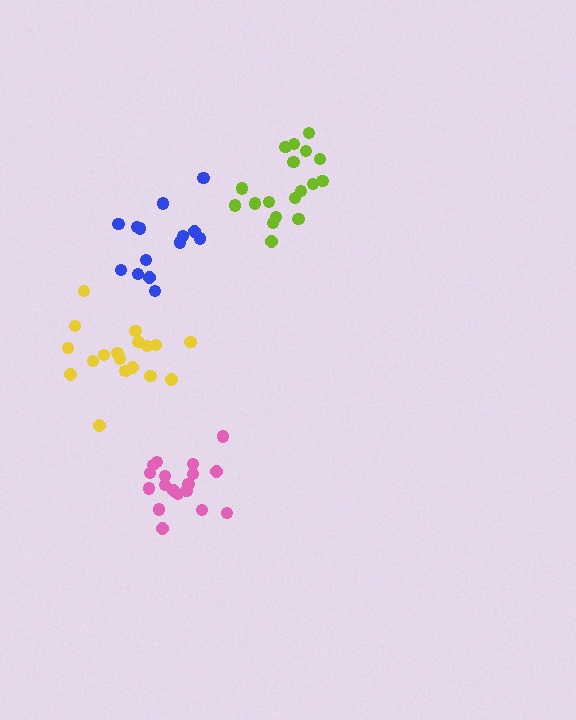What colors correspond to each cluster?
The clusters are colored: yellow, blue, lime, pink.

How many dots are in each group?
Group 1: 18 dots, Group 2: 14 dots, Group 3: 18 dots, Group 4: 18 dots (68 total).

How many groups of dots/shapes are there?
There are 4 groups.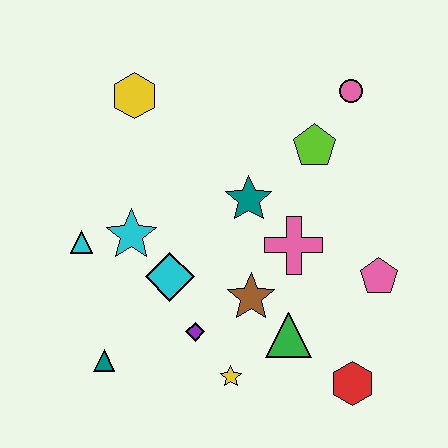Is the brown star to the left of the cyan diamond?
No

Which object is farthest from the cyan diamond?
The pink circle is farthest from the cyan diamond.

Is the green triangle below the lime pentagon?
Yes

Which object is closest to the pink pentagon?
The pink cross is closest to the pink pentagon.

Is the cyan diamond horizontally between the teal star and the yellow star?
No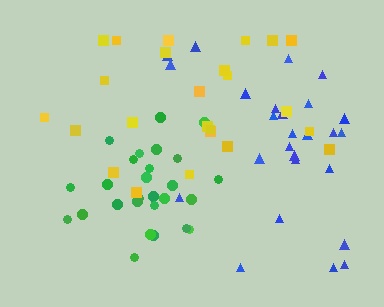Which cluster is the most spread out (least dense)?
Yellow.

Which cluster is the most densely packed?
Green.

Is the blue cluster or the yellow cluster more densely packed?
Blue.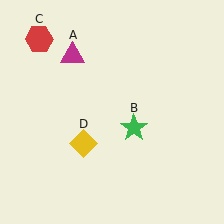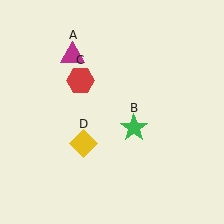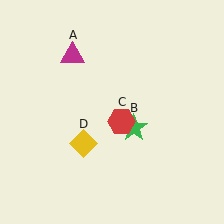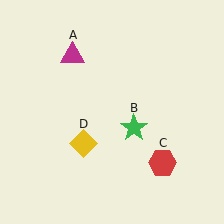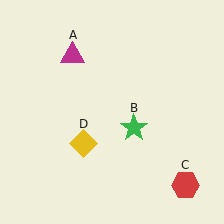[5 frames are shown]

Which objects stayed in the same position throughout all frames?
Magenta triangle (object A) and green star (object B) and yellow diamond (object D) remained stationary.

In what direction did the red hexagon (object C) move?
The red hexagon (object C) moved down and to the right.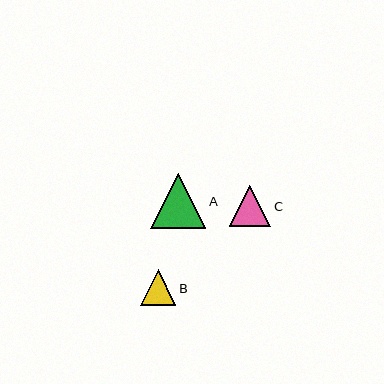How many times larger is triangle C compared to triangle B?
Triangle C is approximately 1.2 times the size of triangle B.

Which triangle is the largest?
Triangle A is the largest with a size of approximately 55 pixels.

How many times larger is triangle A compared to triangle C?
Triangle A is approximately 1.3 times the size of triangle C.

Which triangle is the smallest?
Triangle B is the smallest with a size of approximately 35 pixels.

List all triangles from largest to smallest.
From largest to smallest: A, C, B.